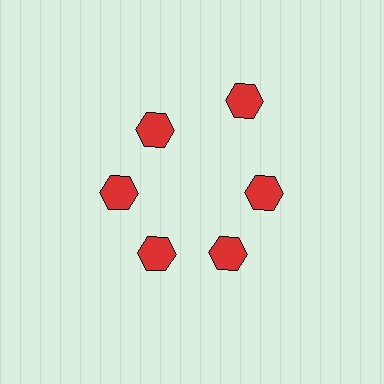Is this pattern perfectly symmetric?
No. The 6 red hexagons are arranged in a ring, but one element near the 1 o'clock position is pushed outward from the center, breaking the 6-fold rotational symmetry.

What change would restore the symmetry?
The symmetry would be restored by moving it inward, back onto the ring so that all 6 hexagons sit at equal angles and equal distance from the center.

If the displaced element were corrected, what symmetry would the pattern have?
It would have 6-fold rotational symmetry — the pattern would map onto itself every 60 degrees.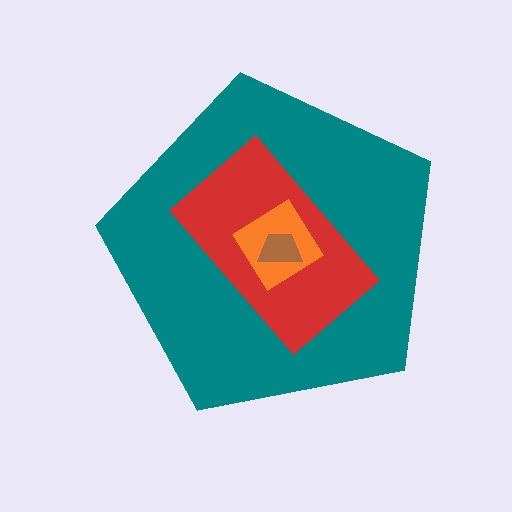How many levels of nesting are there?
4.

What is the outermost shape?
The teal pentagon.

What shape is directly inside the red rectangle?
The orange diamond.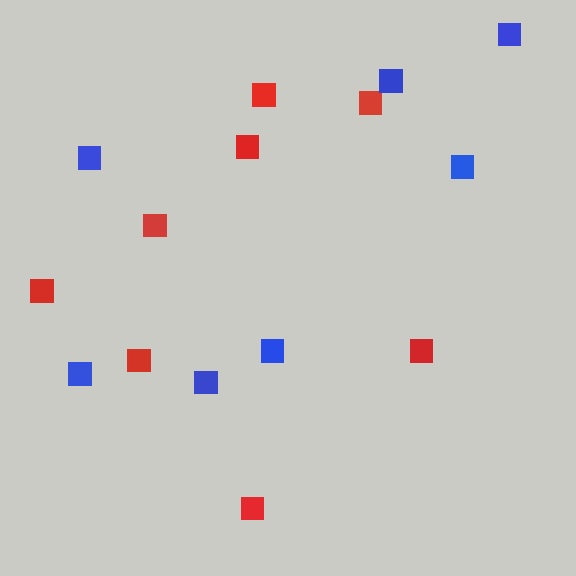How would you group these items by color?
There are 2 groups: one group of red squares (8) and one group of blue squares (7).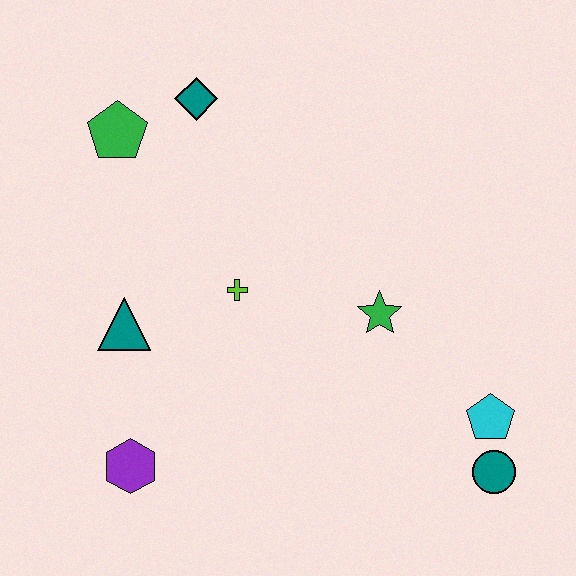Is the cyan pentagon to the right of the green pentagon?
Yes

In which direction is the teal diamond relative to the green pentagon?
The teal diamond is to the right of the green pentagon.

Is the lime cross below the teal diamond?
Yes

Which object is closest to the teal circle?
The cyan pentagon is closest to the teal circle.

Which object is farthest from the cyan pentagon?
The green pentagon is farthest from the cyan pentagon.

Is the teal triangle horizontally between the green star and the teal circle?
No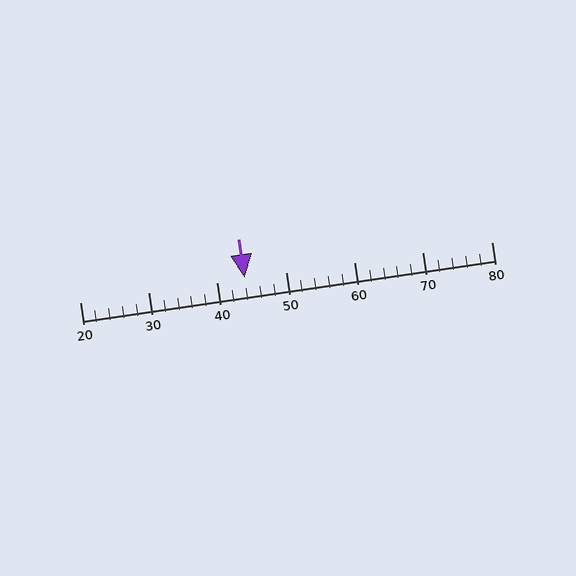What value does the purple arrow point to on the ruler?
The purple arrow points to approximately 44.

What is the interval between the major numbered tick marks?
The major tick marks are spaced 10 units apart.